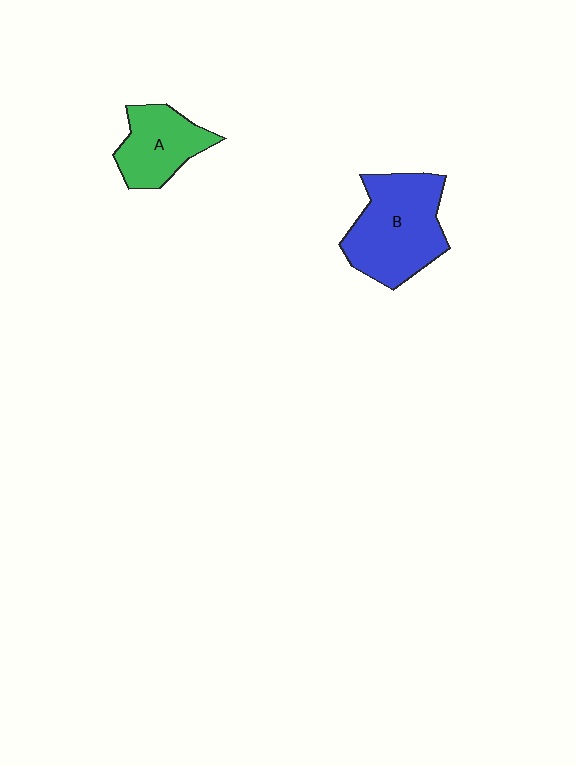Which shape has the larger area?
Shape B (blue).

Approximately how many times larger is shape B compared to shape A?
Approximately 1.6 times.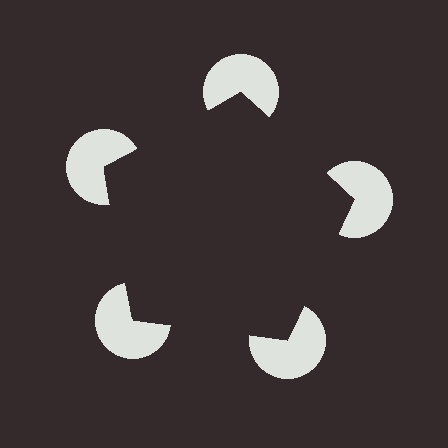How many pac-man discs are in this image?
There are 5 — one at each vertex of the illusory pentagon.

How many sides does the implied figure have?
5 sides.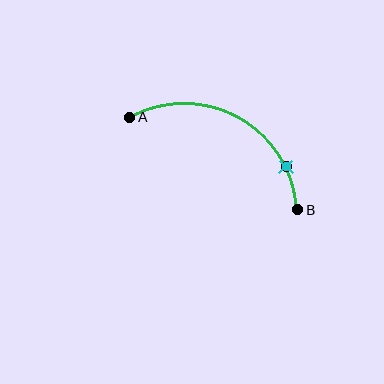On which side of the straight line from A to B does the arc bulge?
The arc bulges above the straight line connecting A and B.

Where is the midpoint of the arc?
The arc midpoint is the point on the curve farthest from the straight line joining A and B. It sits above that line.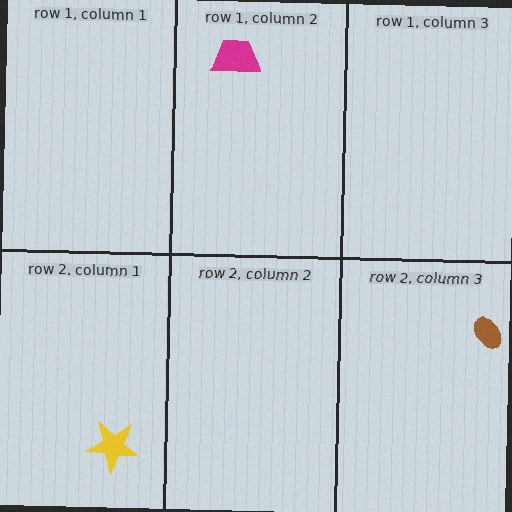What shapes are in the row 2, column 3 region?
The brown ellipse.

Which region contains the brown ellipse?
The row 2, column 3 region.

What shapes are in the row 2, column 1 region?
The yellow star.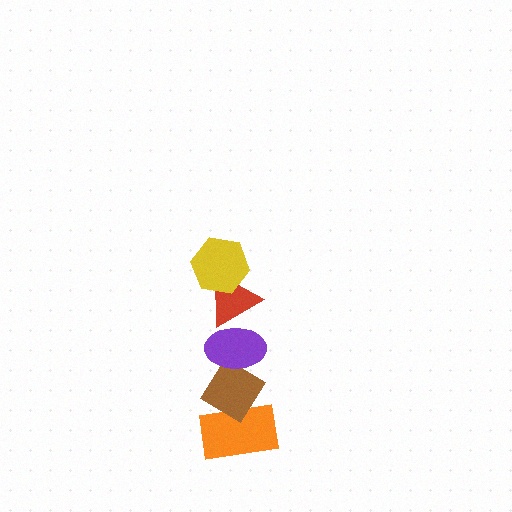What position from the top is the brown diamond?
The brown diamond is 4th from the top.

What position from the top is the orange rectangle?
The orange rectangle is 5th from the top.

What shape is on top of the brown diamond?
The purple ellipse is on top of the brown diamond.